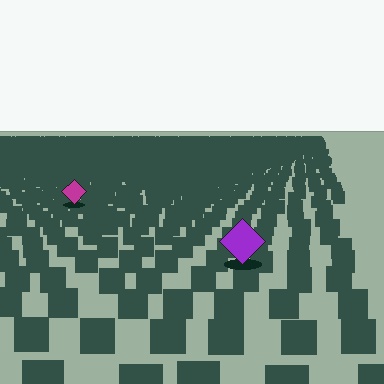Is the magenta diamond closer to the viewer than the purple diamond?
No. The purple diamond is closer — you can tell from the texture gradient: the ground texture is coarser near it.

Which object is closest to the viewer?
The purple diamond is closest. The texture marks near it are larger and more spread out.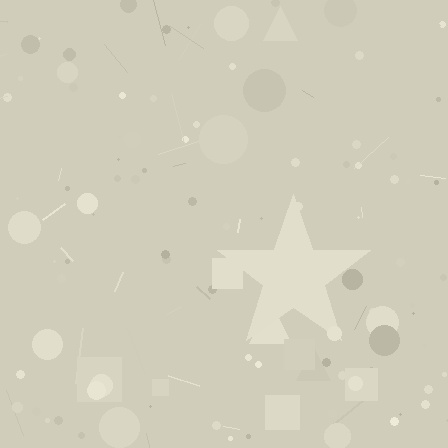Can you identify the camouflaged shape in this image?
The camouflaged shape is a star.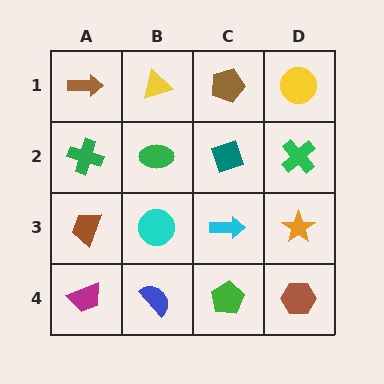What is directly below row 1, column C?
A teal diamond.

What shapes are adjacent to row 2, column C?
A brown pentagon (row 1, column C), a cyan arrow (row 3, column C), a green ellipse (row 2, column B), a green cross (row 2, column D).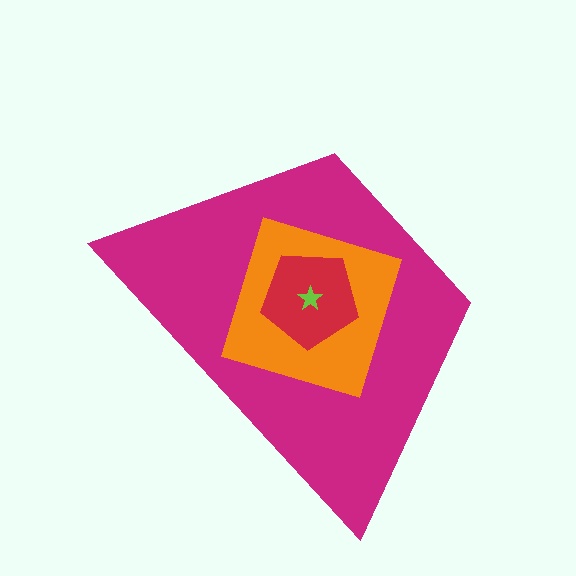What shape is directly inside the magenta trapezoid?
The orange diamond.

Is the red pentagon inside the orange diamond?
Yes.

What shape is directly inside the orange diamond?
The red pentagon.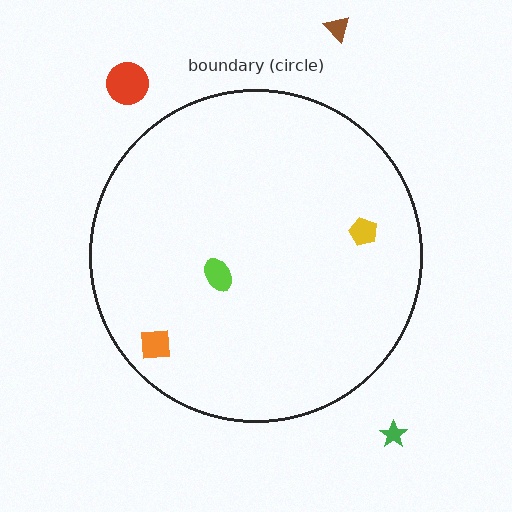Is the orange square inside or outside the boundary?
Inside.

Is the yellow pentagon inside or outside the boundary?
Inside.